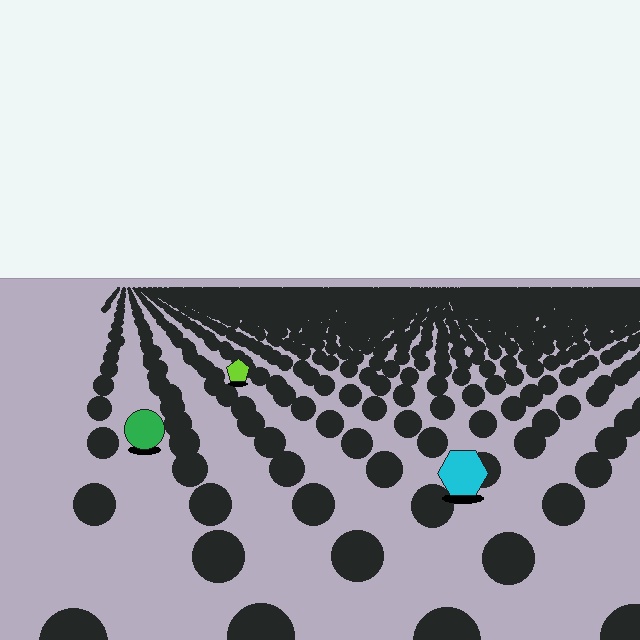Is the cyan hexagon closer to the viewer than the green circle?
Yes. The cyan hexagon is closer — you can tell from the texture gradient: the ground texture is coarser near it.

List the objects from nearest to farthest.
From nearest to farthest: the cyan hexagon, the green circle, the lime pentagon.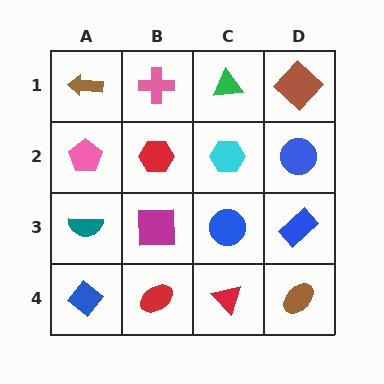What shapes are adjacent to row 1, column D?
A blue circle (row 2, column D), a green triangle (row 1, column C).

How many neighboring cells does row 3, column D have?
3.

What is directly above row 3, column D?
A blue circle.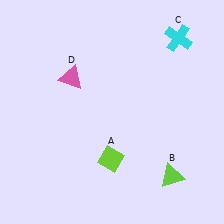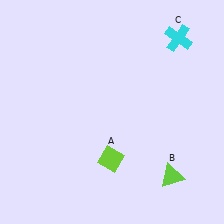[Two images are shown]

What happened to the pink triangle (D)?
The pink triangle (D) was removed in Image 2. It was in the top-left area of Image 1.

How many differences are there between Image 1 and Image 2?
There is 1 difference between the two images.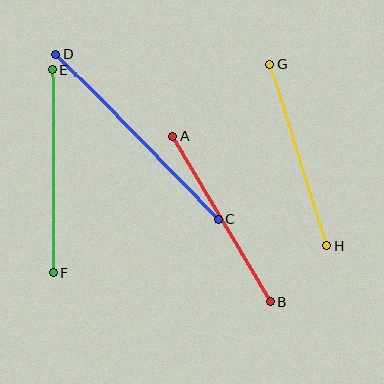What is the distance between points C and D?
The distance is approximately 232 pixels.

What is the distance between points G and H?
The distance is approximately 191 pixels.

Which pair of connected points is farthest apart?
Points C and D are farthest apart.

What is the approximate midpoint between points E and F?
The midpoint is at approximately (53, 171) pixels.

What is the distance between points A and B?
The distance is approximately 192 pixels.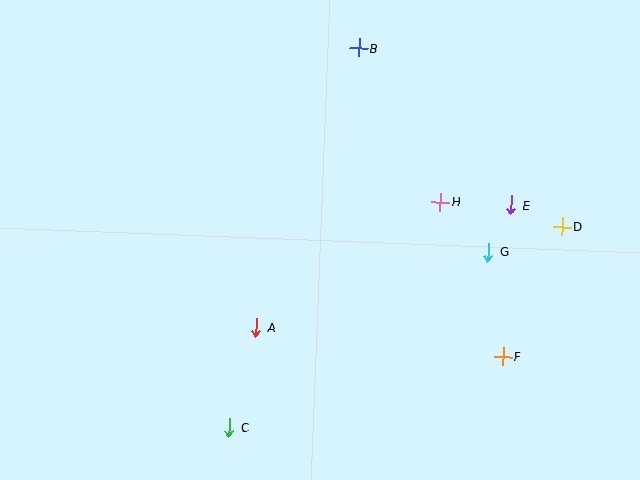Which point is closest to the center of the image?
Point A at (256, 327) is closest to the center.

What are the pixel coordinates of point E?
Point E is at (511, 205).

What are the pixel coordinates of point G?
Point G is at (488, 252).